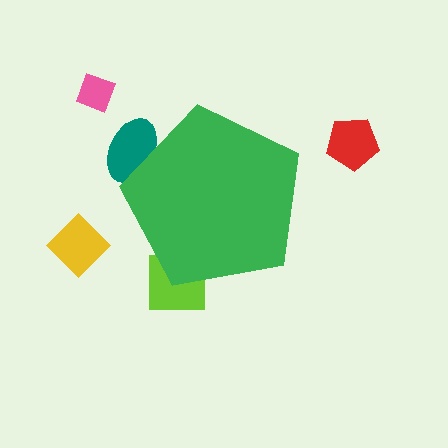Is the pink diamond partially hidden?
No, the pink diamond is fully visible.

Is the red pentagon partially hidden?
No, the red pentagon is fully visible.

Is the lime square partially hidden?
Yes, the lime square is partially hidden behind the green pentagon.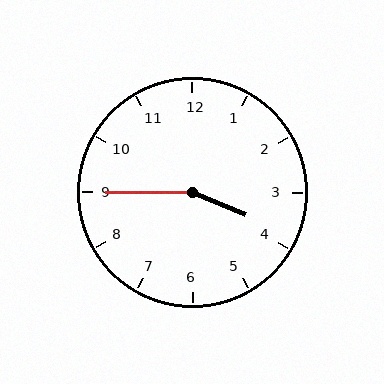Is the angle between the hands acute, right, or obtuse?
It is obtuse.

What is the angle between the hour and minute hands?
Approximately 158 degrees.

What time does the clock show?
3:45.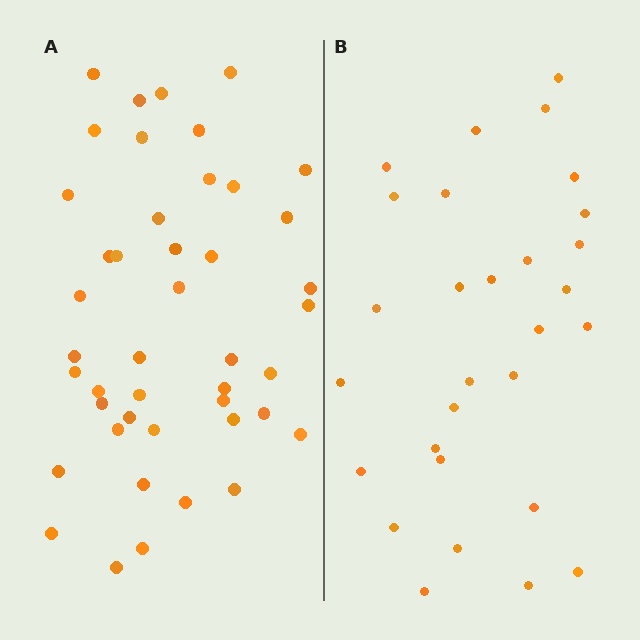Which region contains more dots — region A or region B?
Region A (the left region) has more dots.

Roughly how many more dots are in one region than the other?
Region A has approximately 15 more dots than region B.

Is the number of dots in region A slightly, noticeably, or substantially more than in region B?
Region A has substantially more. The ratio is roughly 1.5 to 1.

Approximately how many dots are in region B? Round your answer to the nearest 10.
About 30 dots. (The exact count is 29, which rounds to 30.)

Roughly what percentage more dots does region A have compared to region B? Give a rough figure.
About 50% more.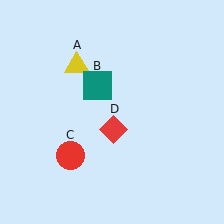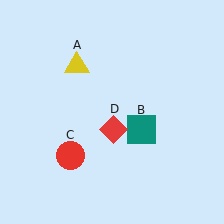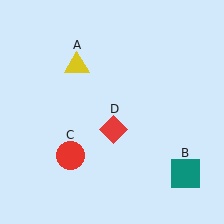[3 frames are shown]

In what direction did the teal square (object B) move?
The teal square (object B) moved down and to the right.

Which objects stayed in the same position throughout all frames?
Yellow triangle (object A) and red circle (object C) and red diamond (object D) remained stationary.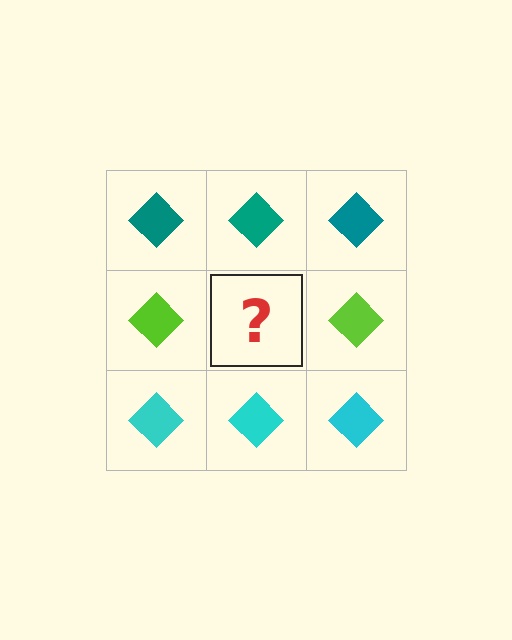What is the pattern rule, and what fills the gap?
The rule is that each row has a consistent color. The gap should be filled with a lime diamond.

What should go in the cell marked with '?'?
The missing cell should contain a lime diamond.